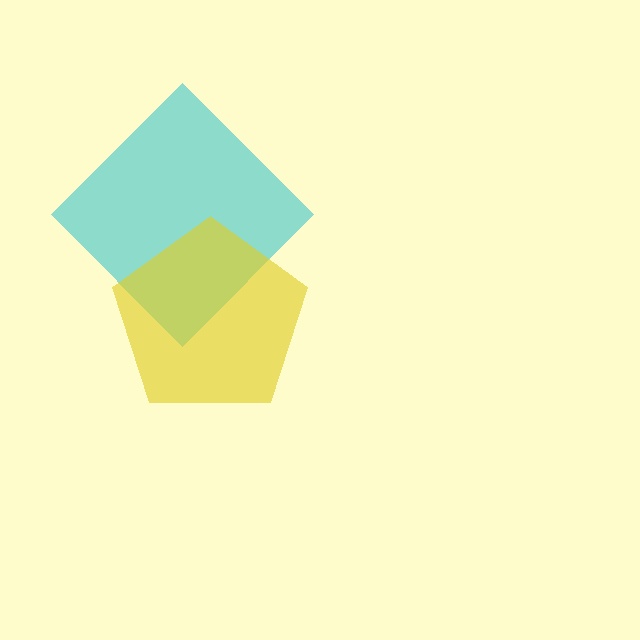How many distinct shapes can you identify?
There are 2 distinct shapes: a cyan diamond, a yellow pentagon.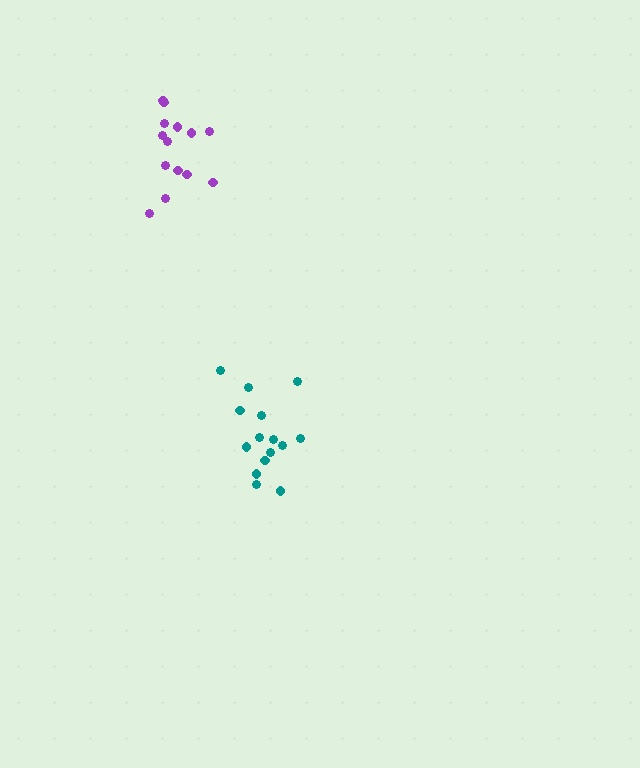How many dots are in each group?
Group 1: 14 dots, Group 2: 15 dots (29 total).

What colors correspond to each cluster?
The clusters are colored: purple, teal.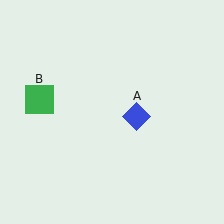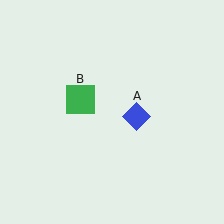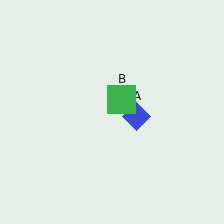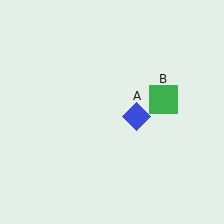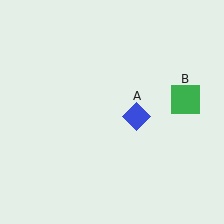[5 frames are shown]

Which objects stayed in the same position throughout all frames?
Blue diamond (object A) remained stationary.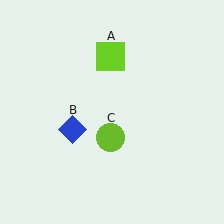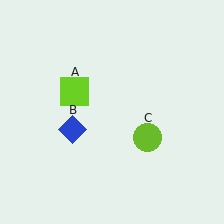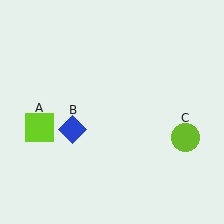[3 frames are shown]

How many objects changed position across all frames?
2 objects changed position: lime square (object A), lime circle (object C).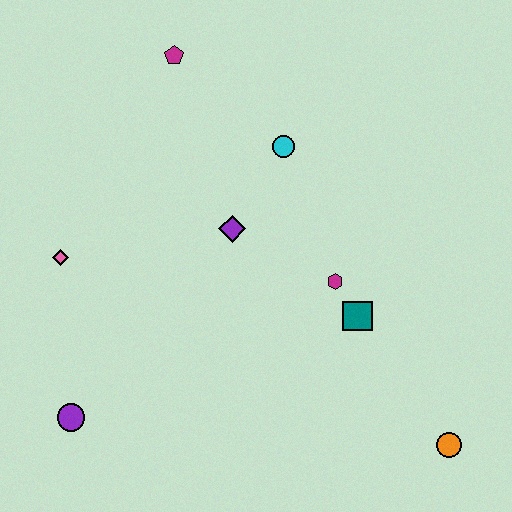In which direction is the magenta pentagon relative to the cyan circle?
The magenta pentagon is to the left of the cyan circle.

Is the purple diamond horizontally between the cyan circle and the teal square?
No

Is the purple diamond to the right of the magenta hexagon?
No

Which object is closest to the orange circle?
The teal square is closest to the orange circle.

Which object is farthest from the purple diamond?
The orange circle is farthest from the purple diamond.